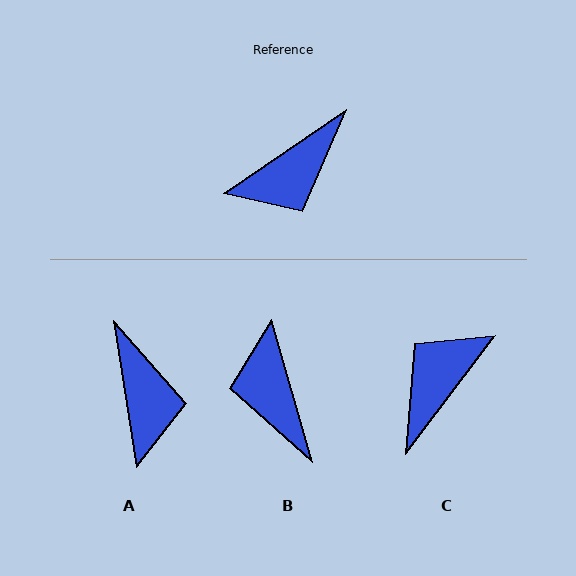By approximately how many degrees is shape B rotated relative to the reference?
Approximately 108 degrees clockwise.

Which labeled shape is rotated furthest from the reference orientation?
C, about 161 degrees away.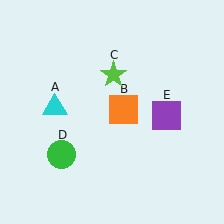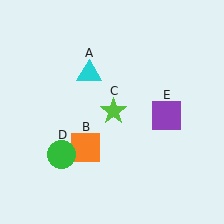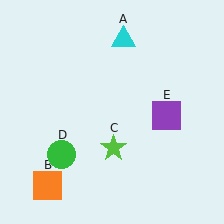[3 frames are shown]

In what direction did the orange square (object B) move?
The orange square (object B) moved down and to the left.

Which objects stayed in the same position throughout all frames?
Green circle (object D) and purple square (object E) remained stationary.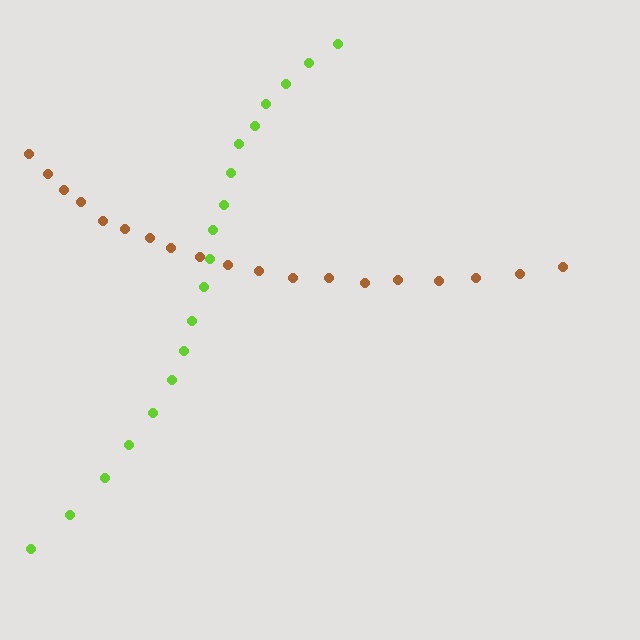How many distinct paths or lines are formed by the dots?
There are 2 distinct paths.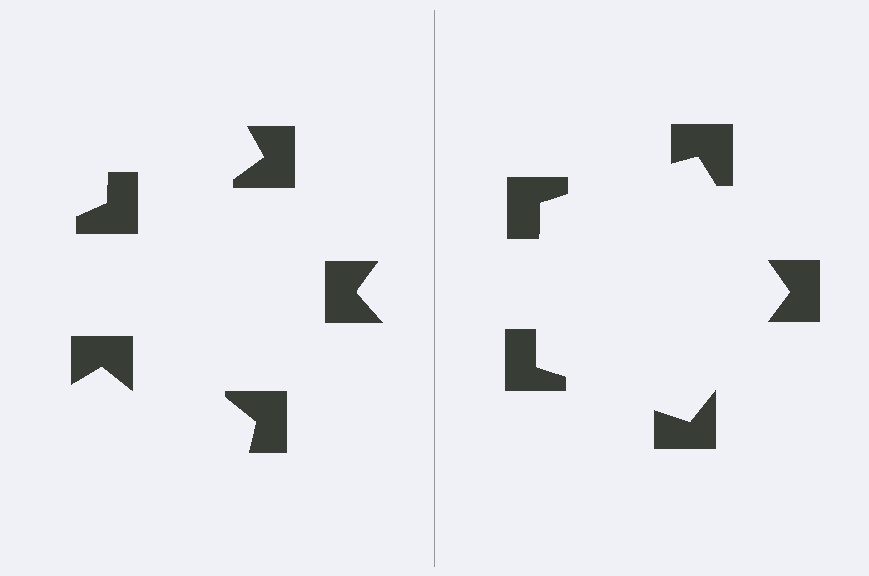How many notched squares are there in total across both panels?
10 — 5 on each side.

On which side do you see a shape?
An illusory pentagon appears on the right side. On the left side the wedge cuts are rotated, so no coherent shape forms.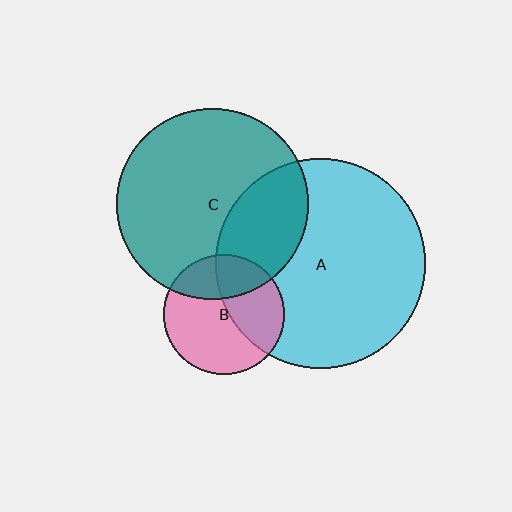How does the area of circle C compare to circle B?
Approximately 2.5 times.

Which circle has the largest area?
Circle A (cyan).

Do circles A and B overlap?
Yes.